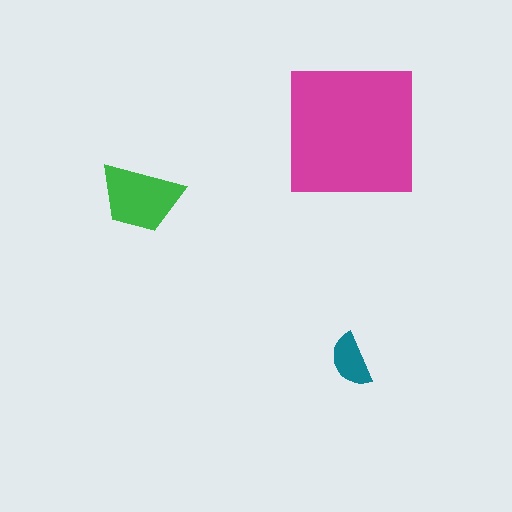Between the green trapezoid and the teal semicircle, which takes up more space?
The green trapezoid.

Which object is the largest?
The magenta square.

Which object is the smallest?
The teal semicircle.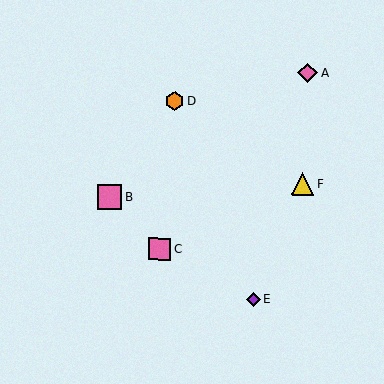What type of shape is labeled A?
Shape A is a pink diamond.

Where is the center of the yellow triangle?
The center of the yellow triangle is at (303, 184).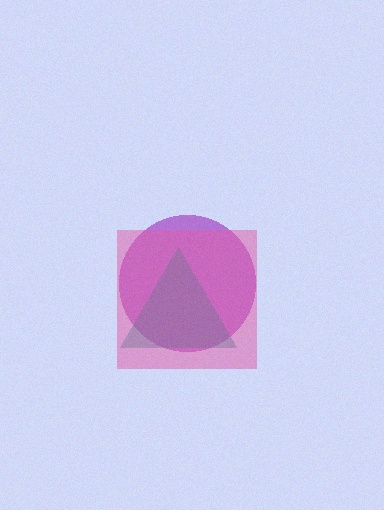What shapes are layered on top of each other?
The layered shapes are: a purple circle, a teal triangle, a pink square.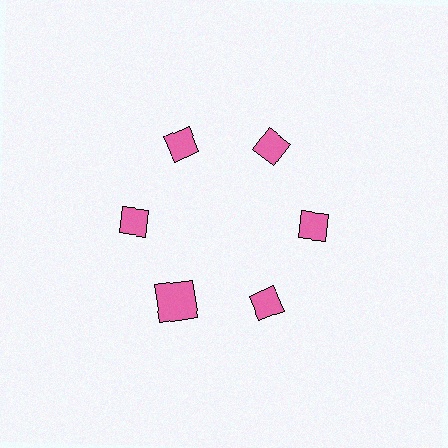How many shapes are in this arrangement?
There are 6 shapes arranged in a ring pattern.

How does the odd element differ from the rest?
It has a different shape: square instead of diamond.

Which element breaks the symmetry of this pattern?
The pink square at roughly the 7 o'clock position breaks the symmetry. All other shapes are pink diamonds.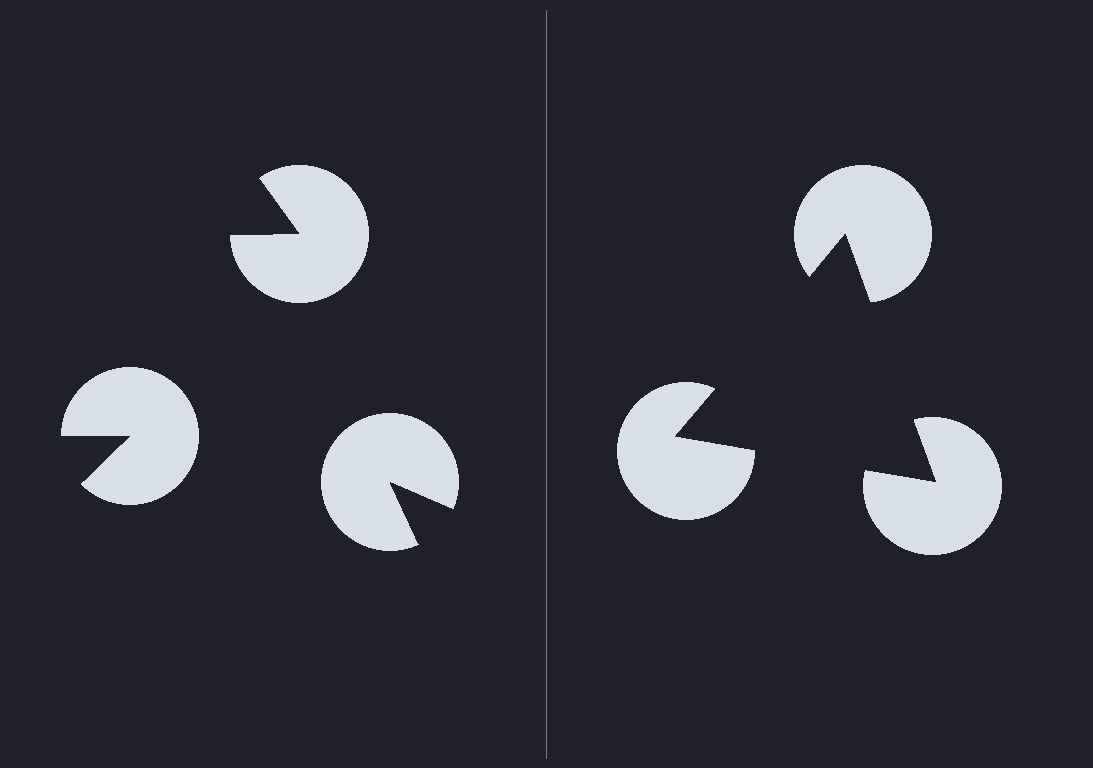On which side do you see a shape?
An illusory triangle appears on the right side. On the left side the wedge cuts are rotated, so no coherent shape forms.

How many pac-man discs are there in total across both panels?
6 — 3 on each side.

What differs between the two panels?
The pac-man discs are positioned identically on both sides; only the wedge orientations differ. On the right they align to a triangle; on the left they are misaligned.